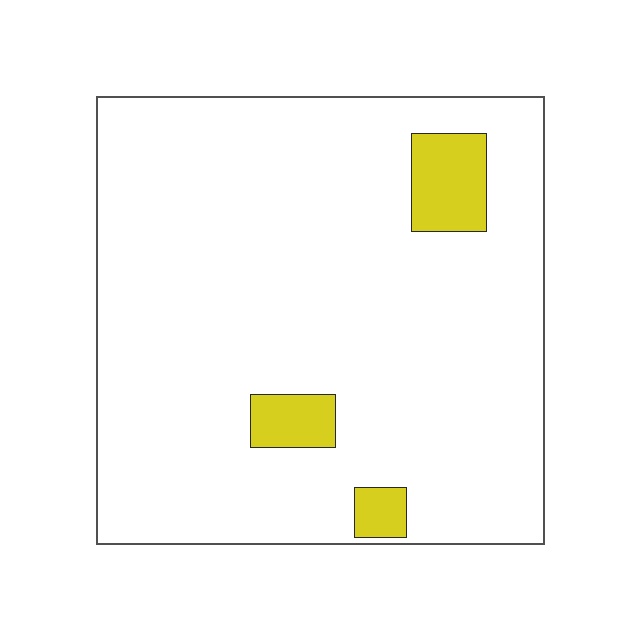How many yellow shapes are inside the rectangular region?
3.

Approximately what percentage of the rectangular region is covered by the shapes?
Approximately 5%.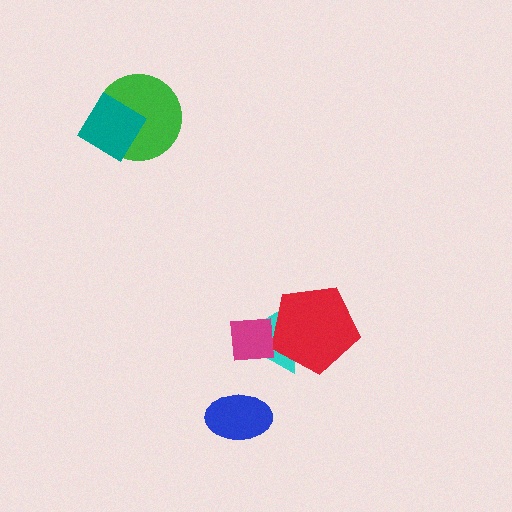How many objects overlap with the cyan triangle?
2 objects overlap with the cyan triangle.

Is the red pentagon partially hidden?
Yes, it is partially covered by another shape.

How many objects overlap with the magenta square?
2 objects overlap with the magenta square.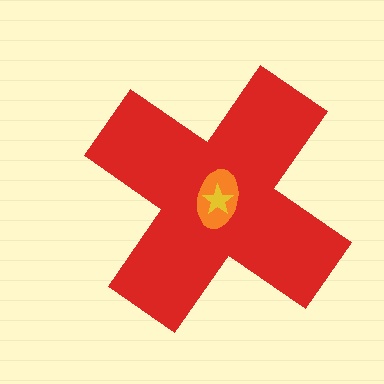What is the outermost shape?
The red cross.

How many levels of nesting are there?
3.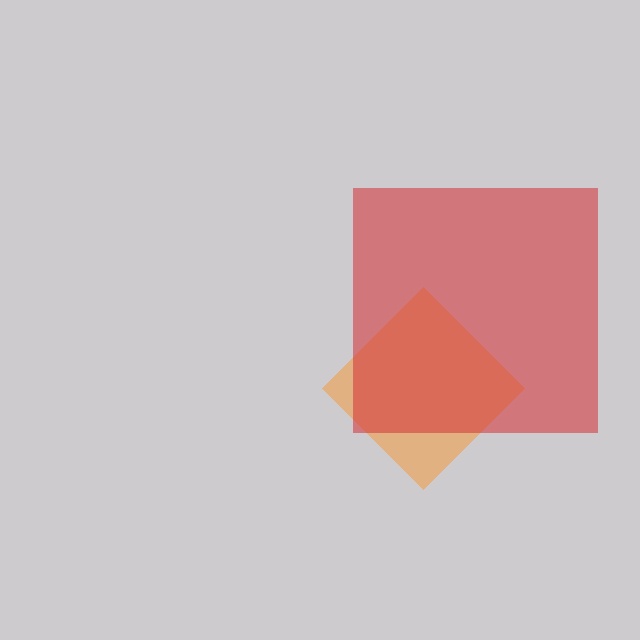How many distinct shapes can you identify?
There are 2 distinct shapes: an orange diamond, a red square.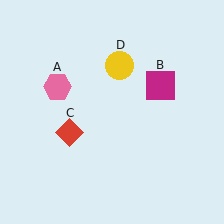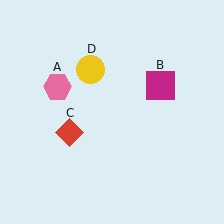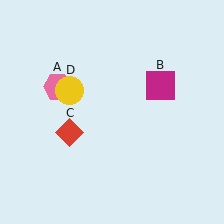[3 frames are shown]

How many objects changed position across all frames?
1 object changed position: yellow circle (object D).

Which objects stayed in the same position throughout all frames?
Pink hexagon (object A) and magenta square (object B) and red diamond (object C) remained stationary.